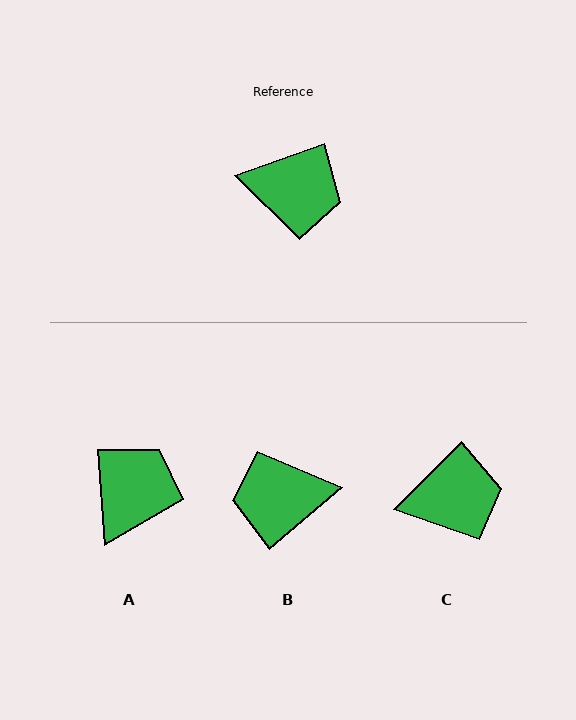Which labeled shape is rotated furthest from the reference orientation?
B, about 159 degrees away.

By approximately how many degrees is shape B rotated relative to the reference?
Approximately 159 degrees clockwise.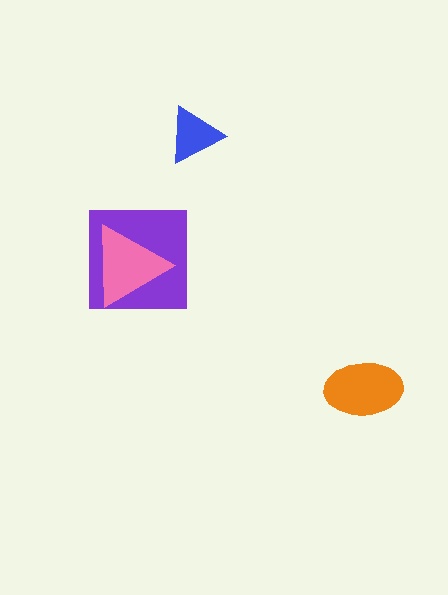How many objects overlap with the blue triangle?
0 objects overlap with the blue triangle.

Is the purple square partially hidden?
Yes, it is partially covered by another shape.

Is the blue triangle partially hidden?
No, no other shape covers it.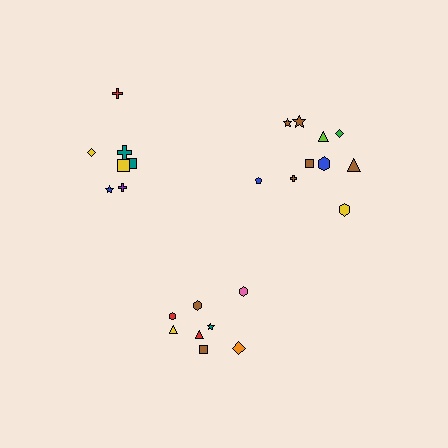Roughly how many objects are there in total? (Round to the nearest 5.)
Roughly 25 objects in total.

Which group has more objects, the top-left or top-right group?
The top-right group.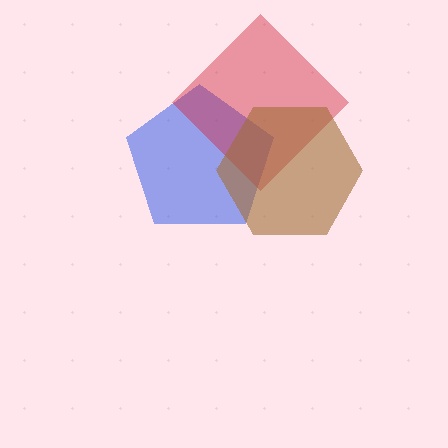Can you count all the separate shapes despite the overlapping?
Yes, there are 3 separate shapes.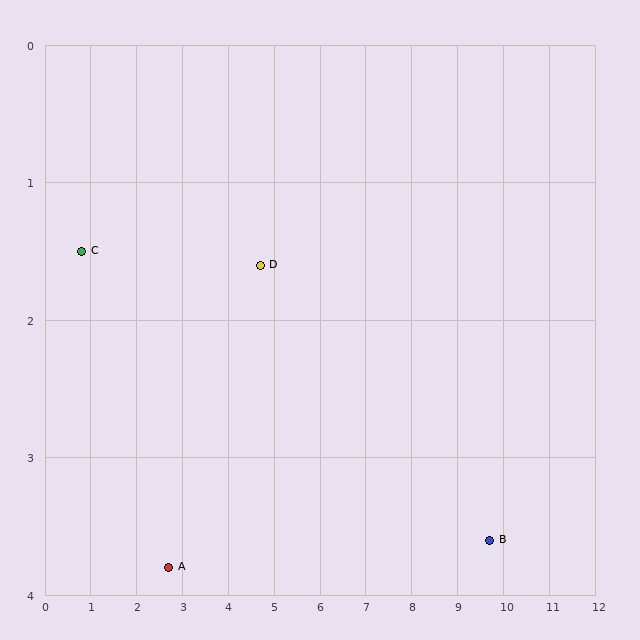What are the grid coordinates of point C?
Point C is at approximately (0.8, 1.5).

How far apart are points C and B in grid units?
Points C and B are about 9.1 grid units apart.